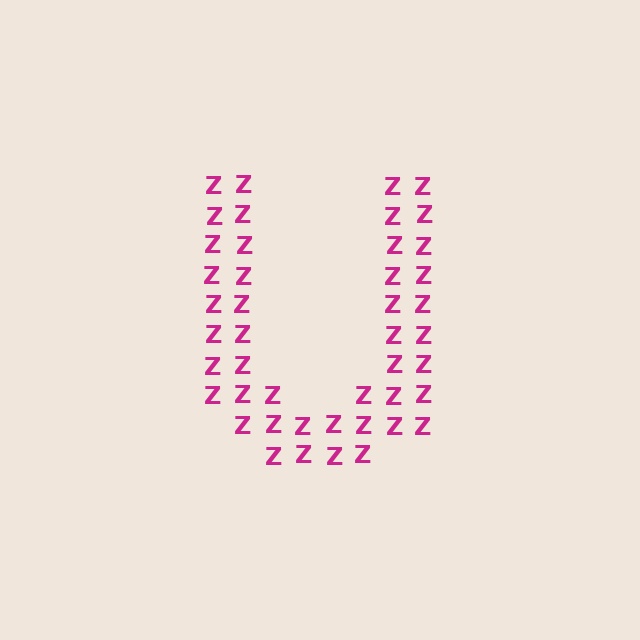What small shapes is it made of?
It is made of small letter Z's.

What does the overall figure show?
The overall figure shows the letter U.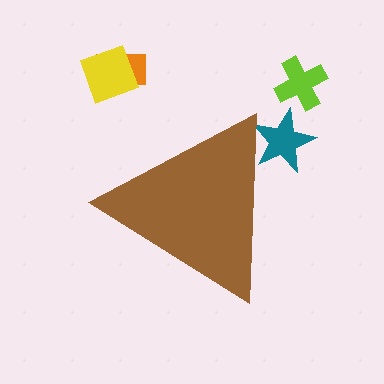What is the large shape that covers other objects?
A brown triangle.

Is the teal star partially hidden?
Yes, the teal star is partially hidden behind the brown triangle.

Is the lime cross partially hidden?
No, the lime cross is fully visible.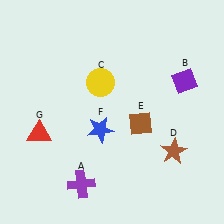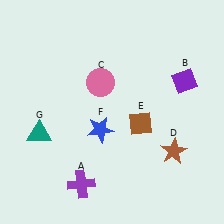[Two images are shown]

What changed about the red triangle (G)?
In Image 1, G is red. In Image 2, it changed to teal.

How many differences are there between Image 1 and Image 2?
There are 2 differences between the two images.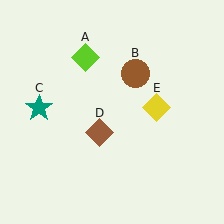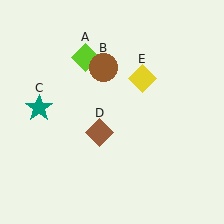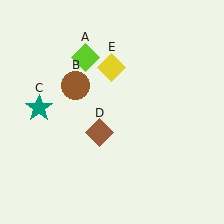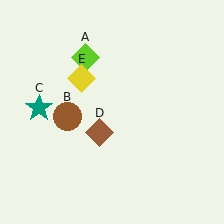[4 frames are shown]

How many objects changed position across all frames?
2 objects changed position: brown circle (object B), yellow diamond (object E).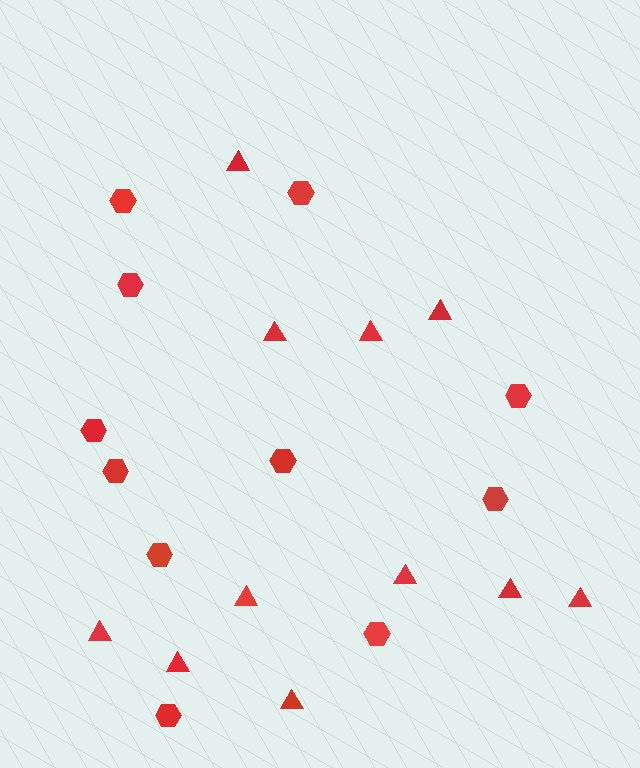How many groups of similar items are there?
There are 2 groups: one group of triangles (11) and one group of hexagons (11).